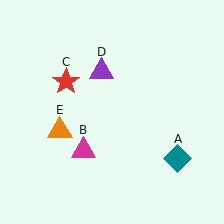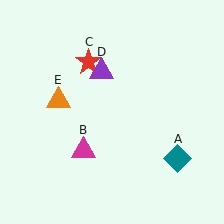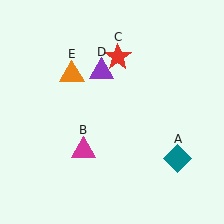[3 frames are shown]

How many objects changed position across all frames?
2 objects changed position: red star (object C), orange triangle (object E).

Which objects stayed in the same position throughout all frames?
Teal diamond (object A) and magenta triangle (object B) and purple triangle (object D) remained stationary.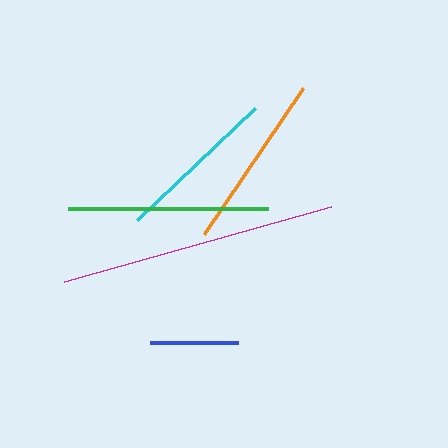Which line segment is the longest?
The magenta line is the longest at approximately 278 pixels.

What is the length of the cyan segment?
The cyan segment is approximately 163 pixels long.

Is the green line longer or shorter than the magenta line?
The magenta line is longer than the green line.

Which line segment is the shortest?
The blue line is the shortest at approximately 88 pixels.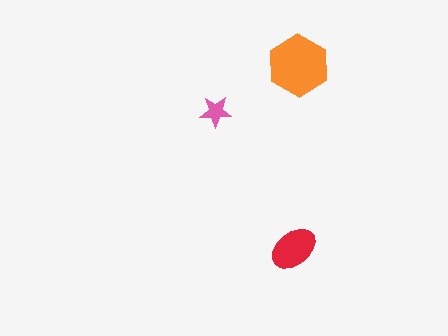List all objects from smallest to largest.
The pink star, the red ellipse, the orange hexagon.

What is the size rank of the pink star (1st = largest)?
3rd.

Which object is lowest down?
The red ellipse is bottommost.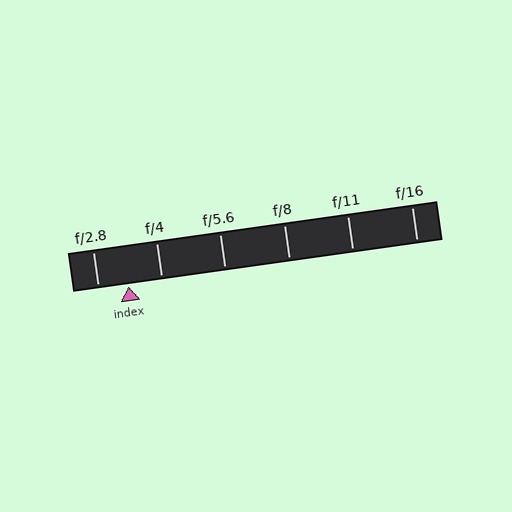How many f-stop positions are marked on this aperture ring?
There are 6 f-stop positions marked.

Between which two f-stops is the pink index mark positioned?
The index mark is between f/2.8 and f/4.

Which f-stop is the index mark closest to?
The index mark is closest to f/2.8.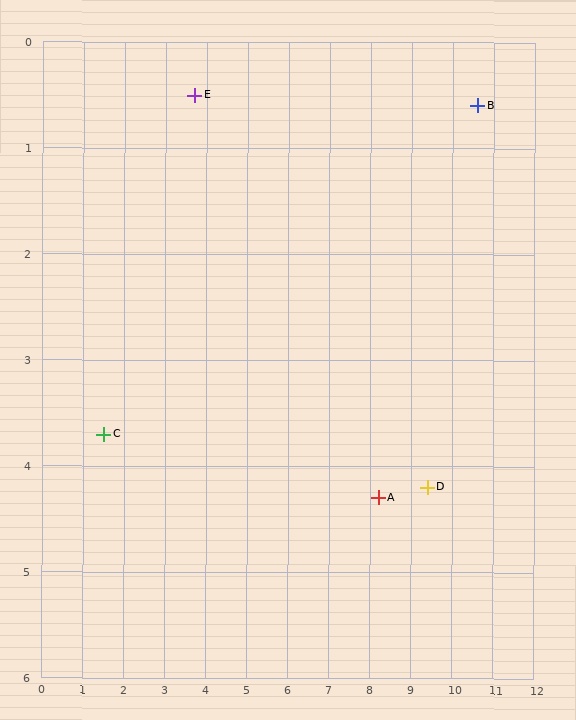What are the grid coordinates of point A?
Point A is at approximately (8.2, 4.3).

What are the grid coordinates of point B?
Point B is at approximately (10.6, 0.6).